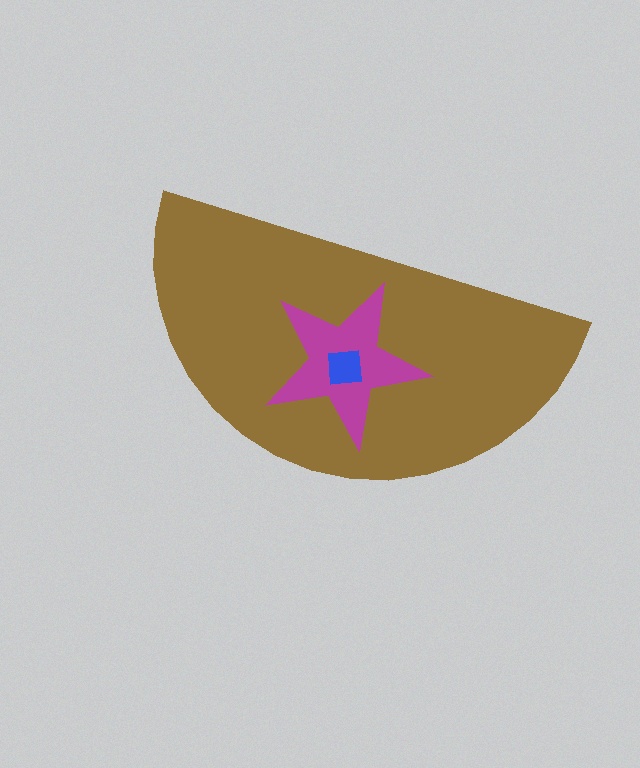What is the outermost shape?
The brown semicircle.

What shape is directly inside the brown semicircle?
The magenta star.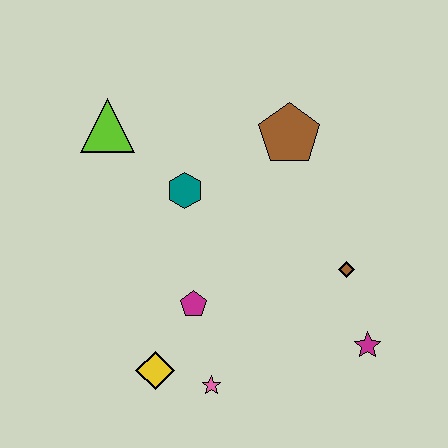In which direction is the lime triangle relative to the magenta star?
The lime triangle is to the left of the magenta star.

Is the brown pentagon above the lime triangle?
No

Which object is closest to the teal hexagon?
The lime triangle is closest to the teal hexagon.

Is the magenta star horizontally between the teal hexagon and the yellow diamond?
No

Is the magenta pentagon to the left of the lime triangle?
No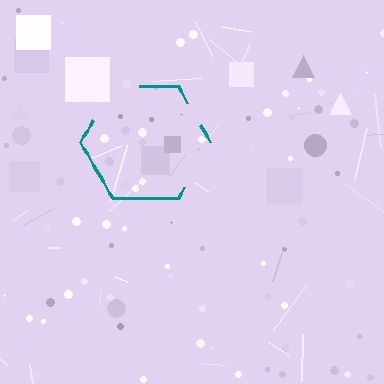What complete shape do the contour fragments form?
The contour fragments form a hexagon.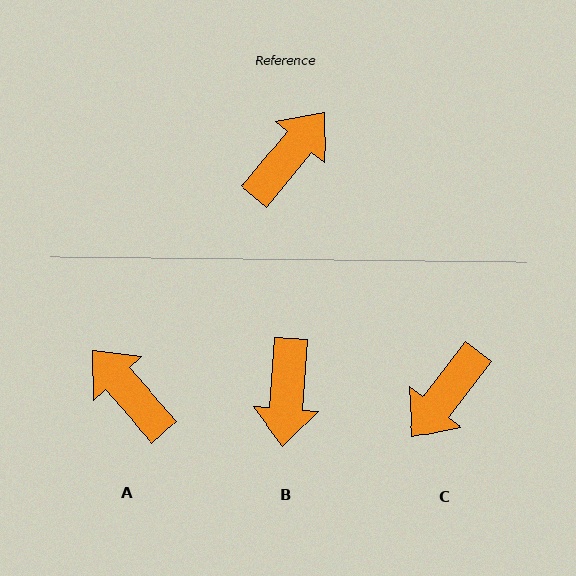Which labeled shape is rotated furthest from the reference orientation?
C, about 178 degrees away.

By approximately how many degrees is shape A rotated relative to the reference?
Approximately 82 degrees counter-clockwise.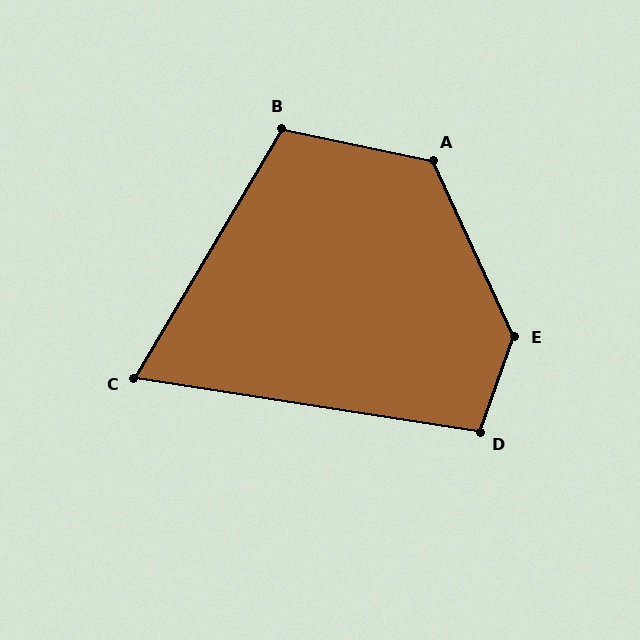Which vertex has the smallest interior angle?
C, at approximately 68 degrees.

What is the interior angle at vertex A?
Approximately 127 degrees (obtuse).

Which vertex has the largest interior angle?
E, at approximately 135 degrees.